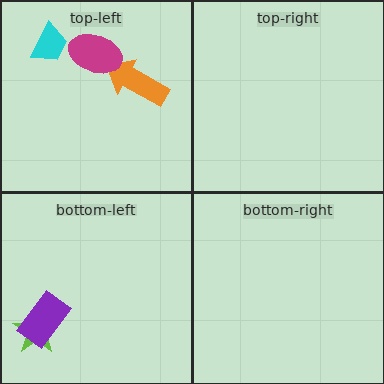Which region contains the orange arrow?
The top-left region.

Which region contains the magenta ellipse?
The top-left region.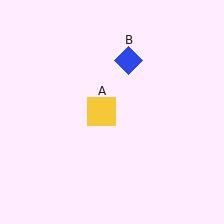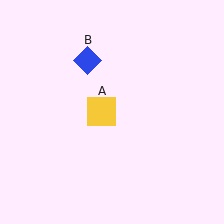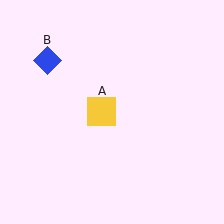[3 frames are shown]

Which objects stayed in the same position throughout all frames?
Yellow square (object A) remained stationary.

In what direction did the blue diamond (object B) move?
The blue diamond (object B) moved left.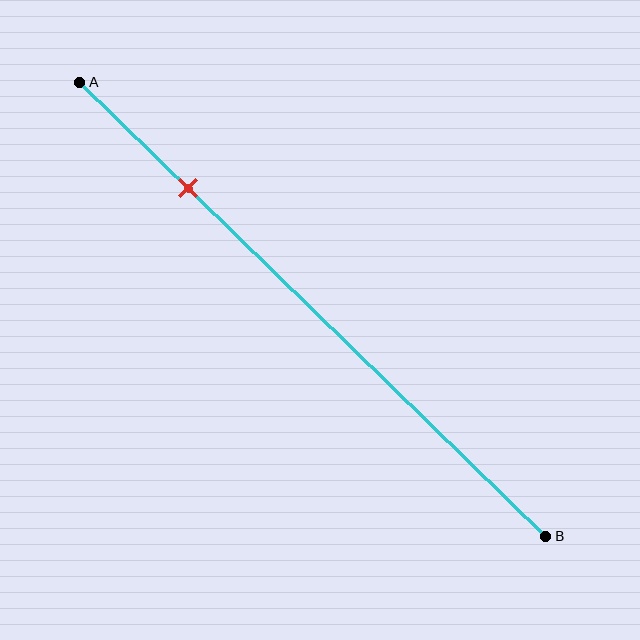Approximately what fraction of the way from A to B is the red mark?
The red mark is approximately 25% of the way from A to B.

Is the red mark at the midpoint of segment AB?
No, the mark is at about 25% from A, not at the 50% midpoint.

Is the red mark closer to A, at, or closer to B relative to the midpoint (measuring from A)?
The red mark is closer to point A than the midpoint of segment AB.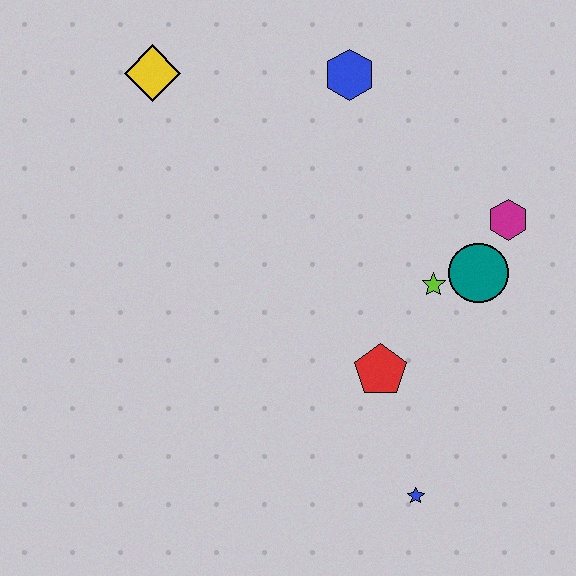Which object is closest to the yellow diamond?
The blue hexagon is closest to the yellow diamond.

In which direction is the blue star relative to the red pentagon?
The blue star is below the red pentagon.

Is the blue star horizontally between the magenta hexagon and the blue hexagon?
Yes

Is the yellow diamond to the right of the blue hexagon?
No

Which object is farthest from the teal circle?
The yellow diamond is farthest from the teal circle.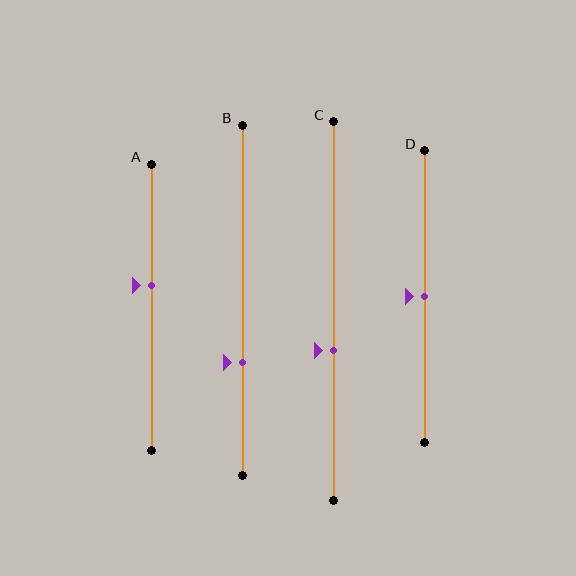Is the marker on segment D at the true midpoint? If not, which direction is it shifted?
Yes, the marker on segment D is at the true midpoint.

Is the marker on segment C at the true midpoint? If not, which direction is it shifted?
No, the marker on segment C is shifted downward by about 10% of the segment length.